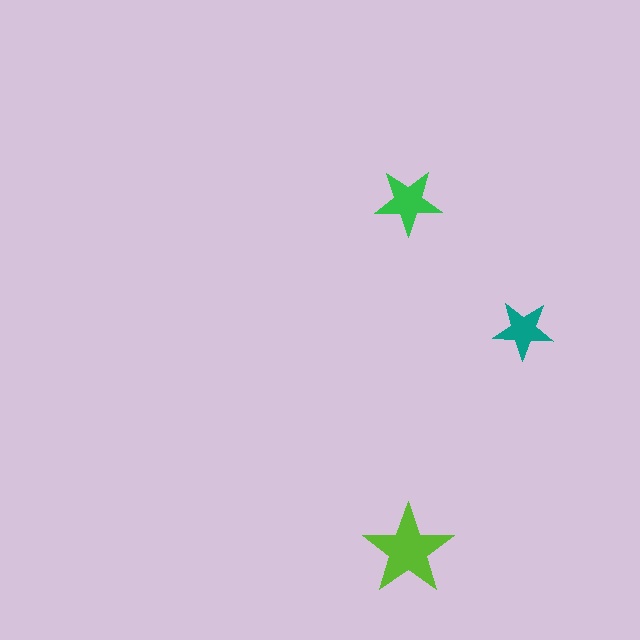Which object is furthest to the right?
The teal star is rightmost.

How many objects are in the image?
There are 3 objects in the image.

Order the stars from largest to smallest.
the lime one, the green one, the teal one.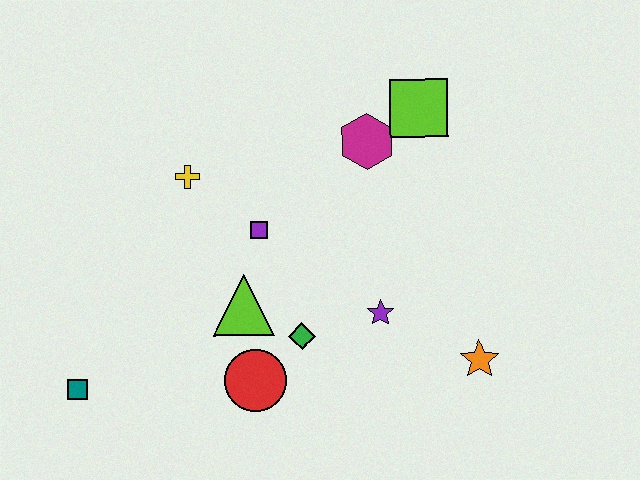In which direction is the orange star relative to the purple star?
The orange star is to the right of the purple star.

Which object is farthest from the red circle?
The lime square is farthest from the red circle.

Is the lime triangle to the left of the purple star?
Yes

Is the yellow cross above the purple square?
Yes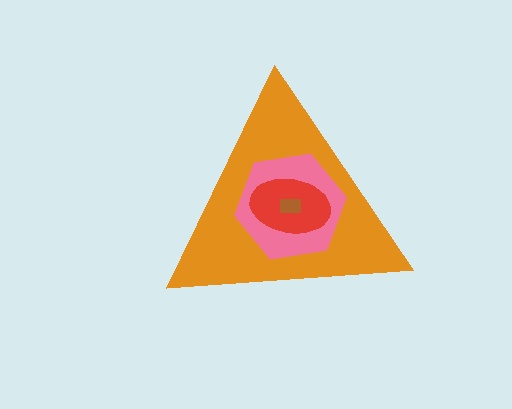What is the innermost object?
The brown rectangle.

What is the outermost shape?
The orange triangle.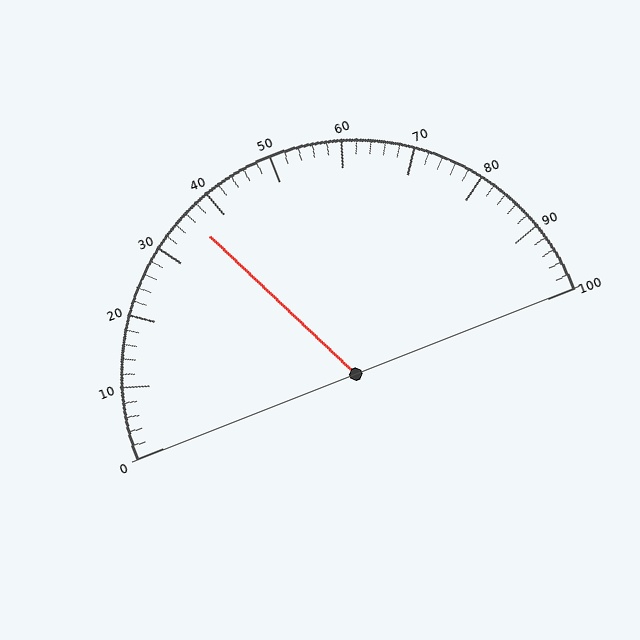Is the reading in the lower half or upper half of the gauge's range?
The reading is in the lower half of the range (0 to 100).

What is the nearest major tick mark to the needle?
The nearest major tick mark is 40.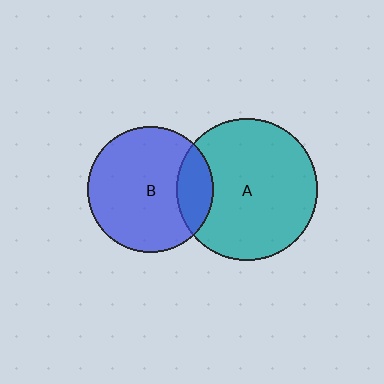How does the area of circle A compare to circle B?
Approximately 1.3 times.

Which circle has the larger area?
Circle A (teal).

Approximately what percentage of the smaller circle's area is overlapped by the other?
Approximately 20%.